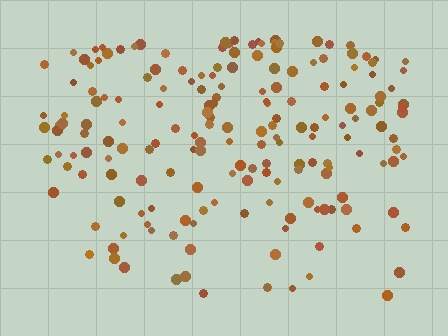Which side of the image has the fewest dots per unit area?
The bottom.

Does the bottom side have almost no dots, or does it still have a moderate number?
Still a moderate number, just noticeably fewer than the top.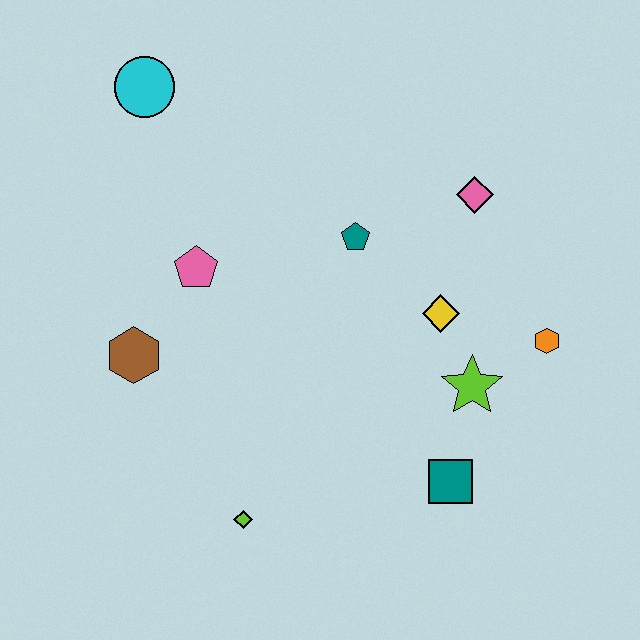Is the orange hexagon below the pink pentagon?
Yes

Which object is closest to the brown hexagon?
The pink pentagon is closest to the brown hexagon.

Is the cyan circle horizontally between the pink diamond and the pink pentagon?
No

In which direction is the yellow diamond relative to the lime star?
The yellow diamond is above the lime star.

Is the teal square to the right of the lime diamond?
Yes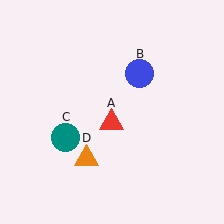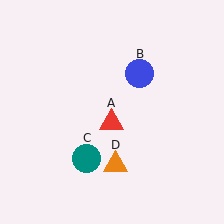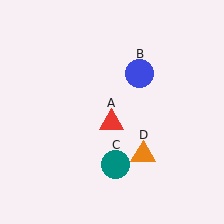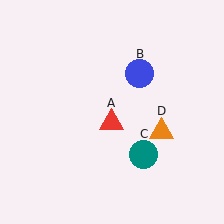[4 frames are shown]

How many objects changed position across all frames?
2 objects changed position: teal circle (object C), orange triangle (object D).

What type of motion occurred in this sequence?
The teal circle (object C), orange triangle (object D) rotated counterclockwise around the center of the scene.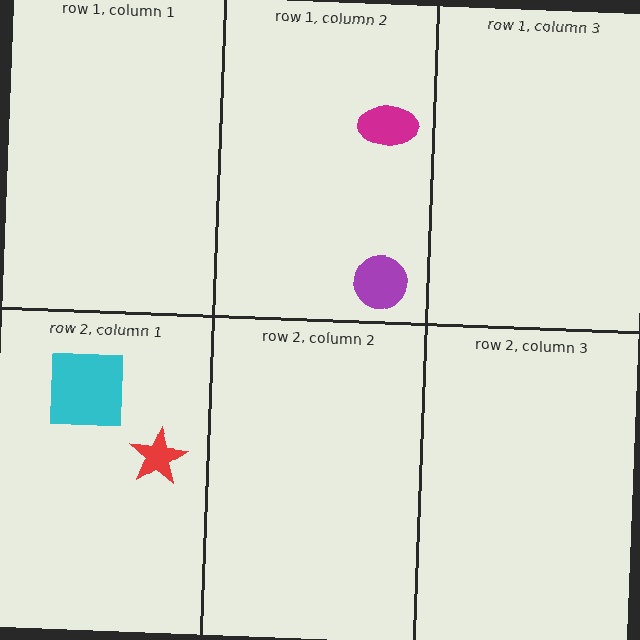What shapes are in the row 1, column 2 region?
The magenta ellipse, the purple circle.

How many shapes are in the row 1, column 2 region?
2.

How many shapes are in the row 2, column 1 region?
2.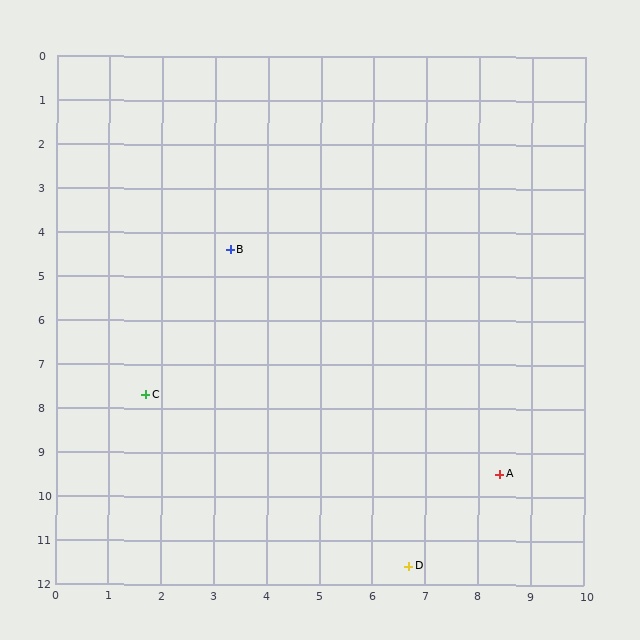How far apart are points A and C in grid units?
Points A and C are about 6.9 grid units apart.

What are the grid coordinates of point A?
Point A is at approximately (8.4, 9.5).